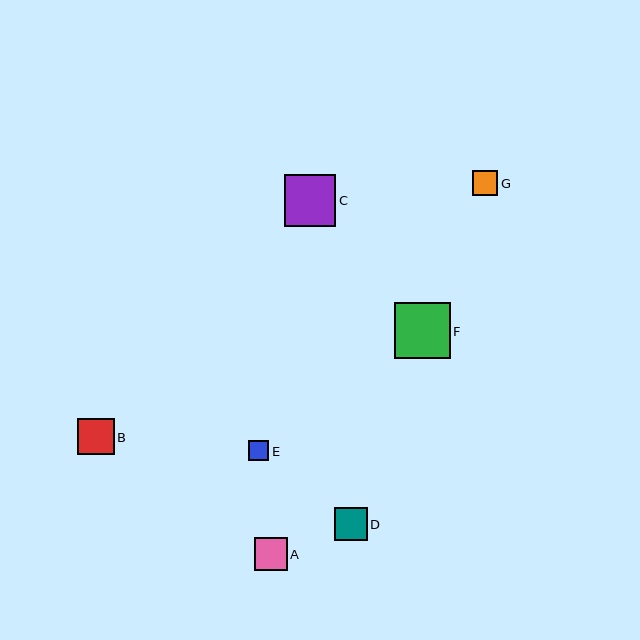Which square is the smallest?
Square E is the smallest with a size of approximately 20 pixels.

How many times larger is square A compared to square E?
Square A is approximately 1.6 times the size of square E.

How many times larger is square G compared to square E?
Square G is approximately 1.2 times the size of square E.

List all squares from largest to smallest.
From largest to smallest: F, C, B, D, A, G, E.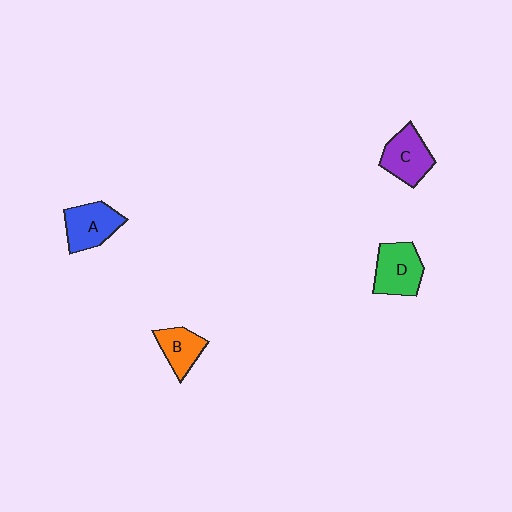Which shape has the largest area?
Shape D (green).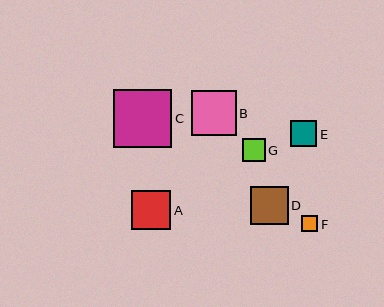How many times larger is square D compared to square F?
Square D is approximately 2.3 times the size of square F.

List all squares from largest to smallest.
From largest to smallest: C, B, A, D, E, G, F.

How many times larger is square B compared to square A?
Square B is approximately 1.1 times the size of square A.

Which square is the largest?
Square C is the largest with a size of approximately 58 pixels.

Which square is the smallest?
Square F is the smallest with a size of approximately 16 pixels.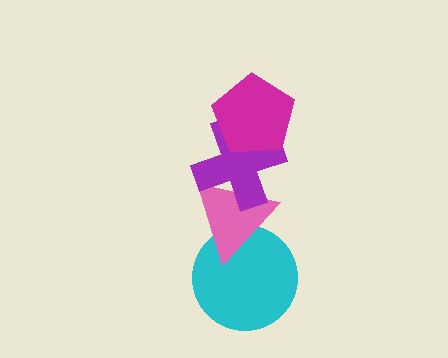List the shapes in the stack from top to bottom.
From top to bottom: the magenta pentagon, the purple cross, the pink triangle, the cyan circle.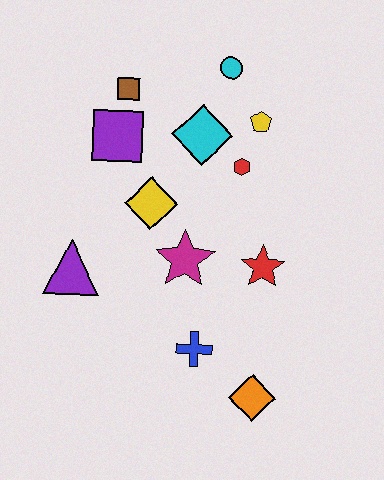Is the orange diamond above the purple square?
No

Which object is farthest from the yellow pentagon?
The orange diamond is farthest from the yellow pentagon.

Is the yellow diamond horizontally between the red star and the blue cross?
No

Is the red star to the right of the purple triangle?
Yes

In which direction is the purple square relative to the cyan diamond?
The purple square is to the left of the cyan diamond.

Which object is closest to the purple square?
The brown square is closest to the purple square.